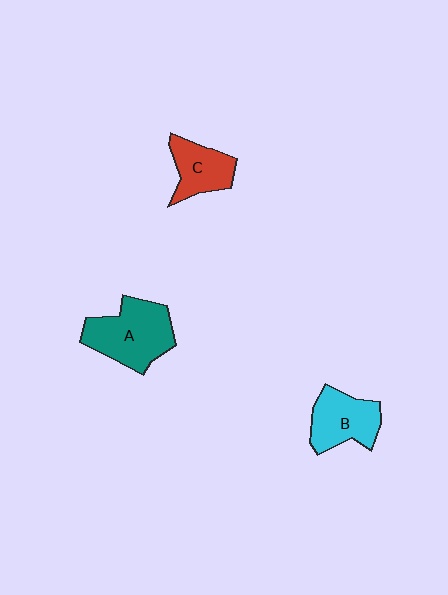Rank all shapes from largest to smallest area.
From largest to smallest: A (teal), B (cyan), C (red).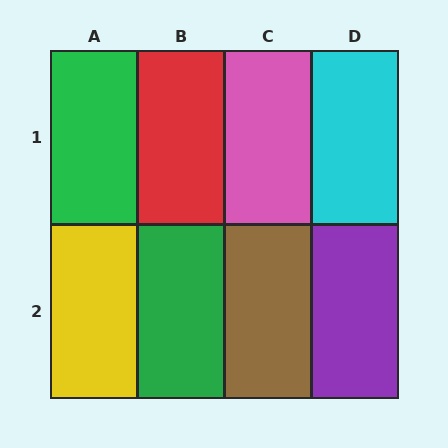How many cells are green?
2 cells are green.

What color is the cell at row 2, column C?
Brown.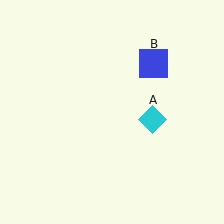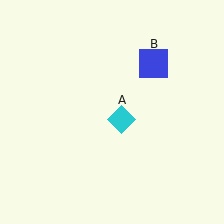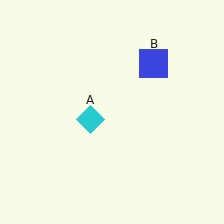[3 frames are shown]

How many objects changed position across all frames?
1 object changed position: cyan diamond (object A).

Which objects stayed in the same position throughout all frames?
Blue square (object B) remained stationary.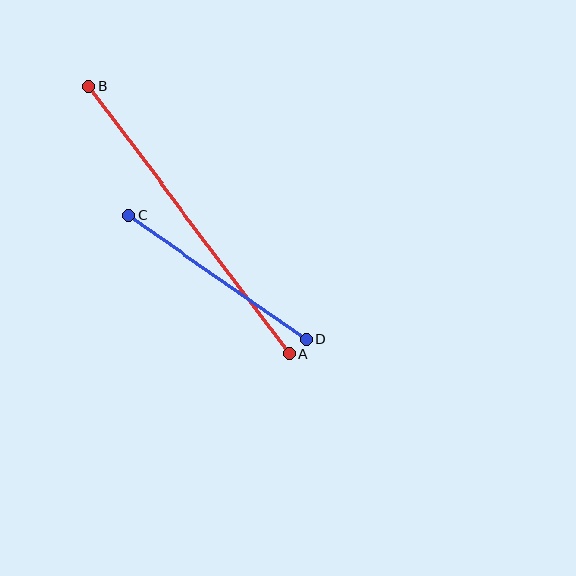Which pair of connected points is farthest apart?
Points A and B are farthest apart.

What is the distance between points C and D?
The distance is approximately 216 pixels.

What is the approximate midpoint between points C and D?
The midpoint is at approximately (217, 278) pixels.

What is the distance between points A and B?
The distance is approximately 334 pixels.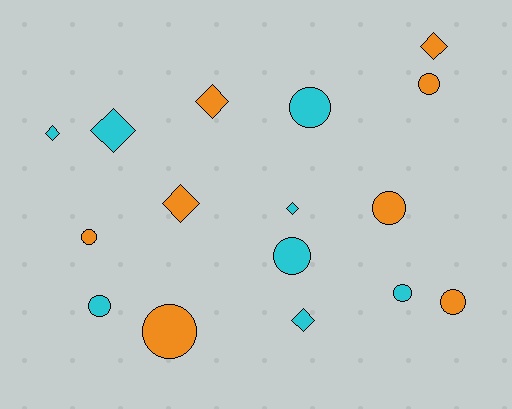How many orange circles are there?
There are 5 orange circles.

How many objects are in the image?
There are 16 objects.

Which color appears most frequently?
Cyan, with 8 objects.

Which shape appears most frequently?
Circle, with 9 objects.